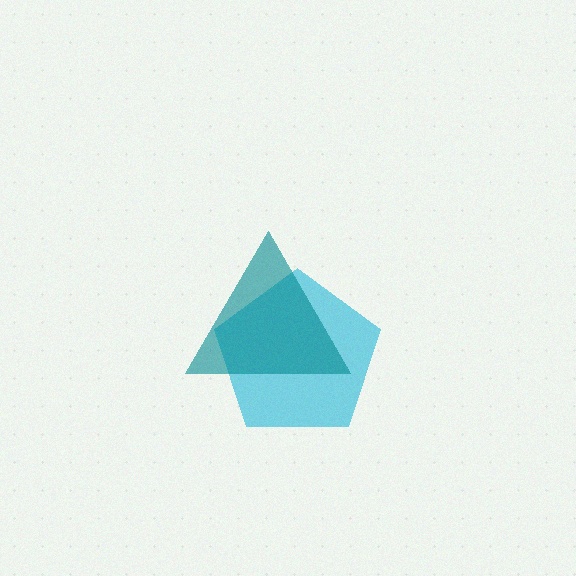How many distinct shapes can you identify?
There are 2 distinct shapes: a cyan pentagon, a teal triangle.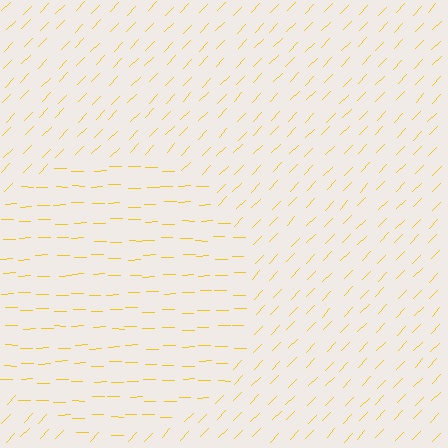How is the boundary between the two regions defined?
The boundary is defined purely by a change in line orientation (approximately 45 degrees difference). All lines are the same color and thickness.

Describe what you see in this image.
The image is filled with small yellow line segments. A circle region in the image has lines oriented differently from the surrounding lines, creating a visible texture boundary.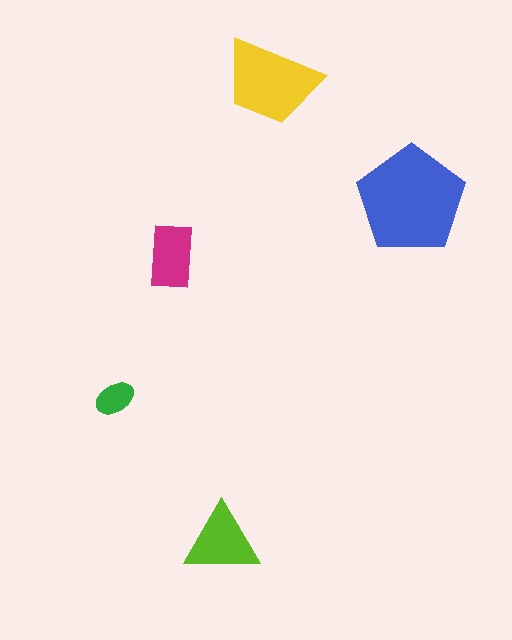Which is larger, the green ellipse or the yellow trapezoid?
The yellow trapezoid.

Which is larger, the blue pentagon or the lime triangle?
The blue pentagon.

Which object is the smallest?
The green ellipse.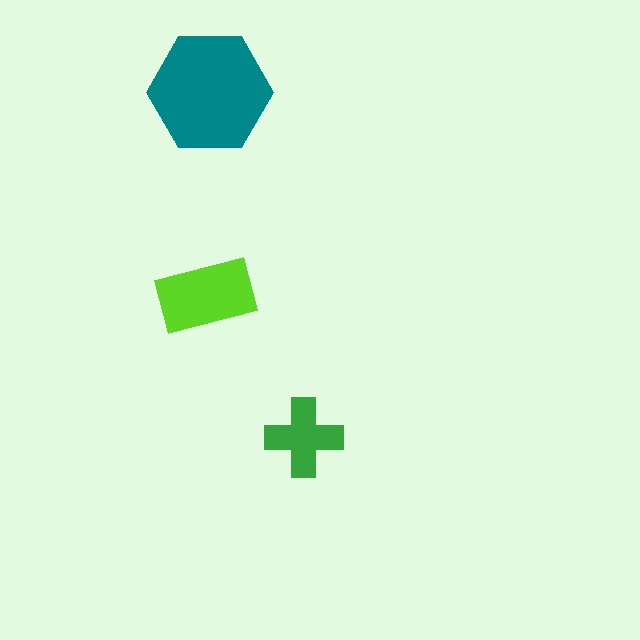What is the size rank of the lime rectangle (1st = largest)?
2nd.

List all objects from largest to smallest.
The teal hexagon, the lime rectangle, the green cross.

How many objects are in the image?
There are 3 objects in the image.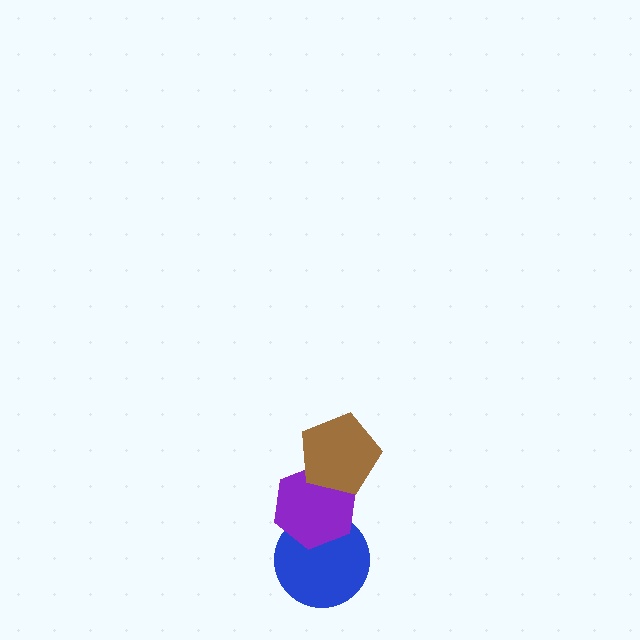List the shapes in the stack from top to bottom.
From top to bottom: the brown pentagon, the purple hexagon, the blue circle.